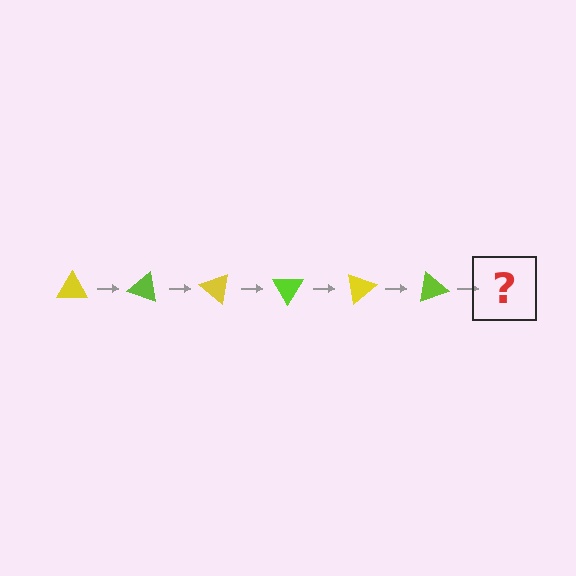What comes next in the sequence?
The next element should be a yellow triangle, rotated 120 degrees from the start.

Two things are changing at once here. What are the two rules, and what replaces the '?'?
The two rules are that it rotates 20 degrees each step and the color cycles through yellow and lime. The '?' should be a yellow triangle, rotated 120 degrees from the start.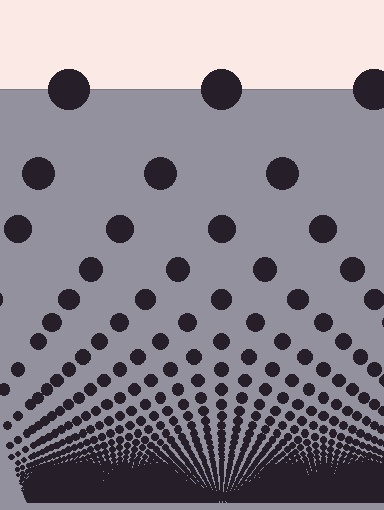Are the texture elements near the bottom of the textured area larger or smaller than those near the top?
Smaller. The gradient is inverted — elements near the bottom are smaller and denser.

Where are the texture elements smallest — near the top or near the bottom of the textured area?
Near the bottom.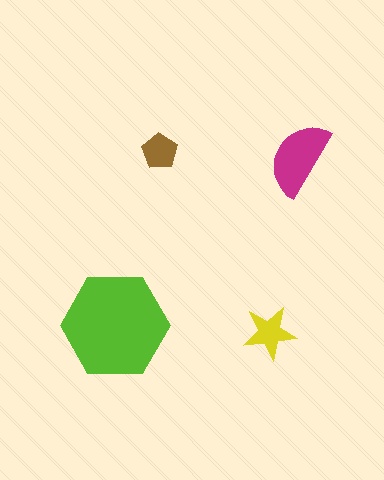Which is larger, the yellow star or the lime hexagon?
The lime hexagon.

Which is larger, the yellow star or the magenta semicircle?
The magenta semicircle.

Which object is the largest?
The lime hexagon.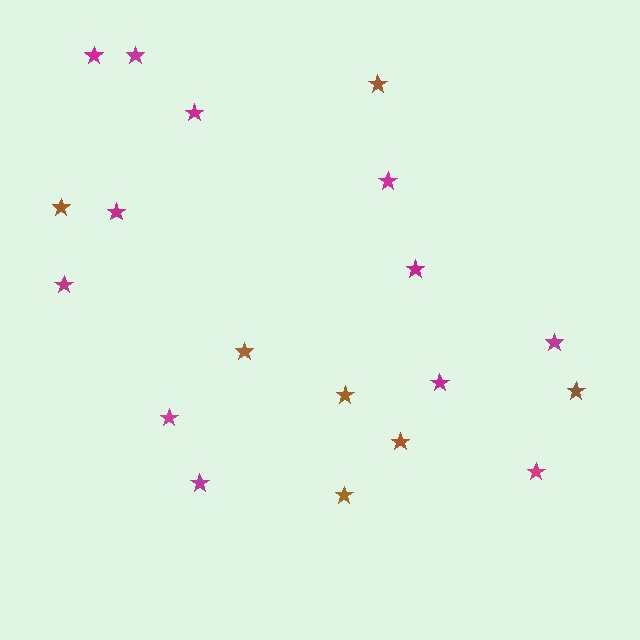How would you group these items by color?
There are 2 groups: one group of magenta stars (12) and one group of brown stars (7).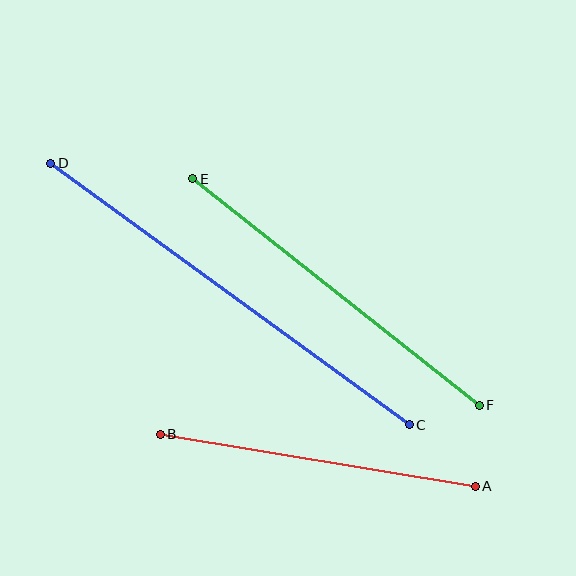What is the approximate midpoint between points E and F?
The midpoint is at approximately (336, 292) pixels.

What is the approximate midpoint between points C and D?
The midpoint is at approximately (230, 294) pixels.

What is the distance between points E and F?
The distance is approximately 365 pixels.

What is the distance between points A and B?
The distance is approximately 319 pixels.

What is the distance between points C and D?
The distance is approximately 444 pixels.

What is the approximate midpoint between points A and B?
The midpoint is at approximately (318, 460) pixels.